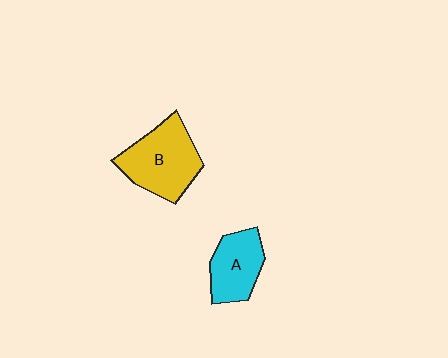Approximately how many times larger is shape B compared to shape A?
Approximately 1.5 times.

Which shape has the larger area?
Shape B (yellow).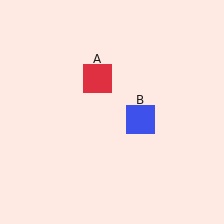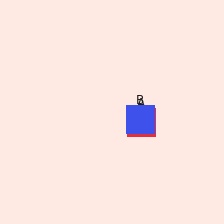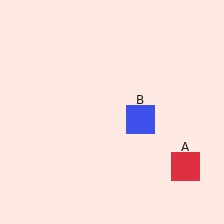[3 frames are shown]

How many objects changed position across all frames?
1 object changed position: red square (object A).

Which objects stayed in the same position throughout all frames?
Blue square (object B) remained stationary.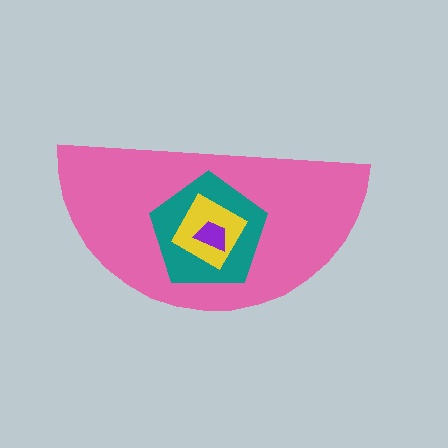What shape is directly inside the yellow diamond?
The purple trapezoid.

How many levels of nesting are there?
4.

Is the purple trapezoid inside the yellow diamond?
Yes.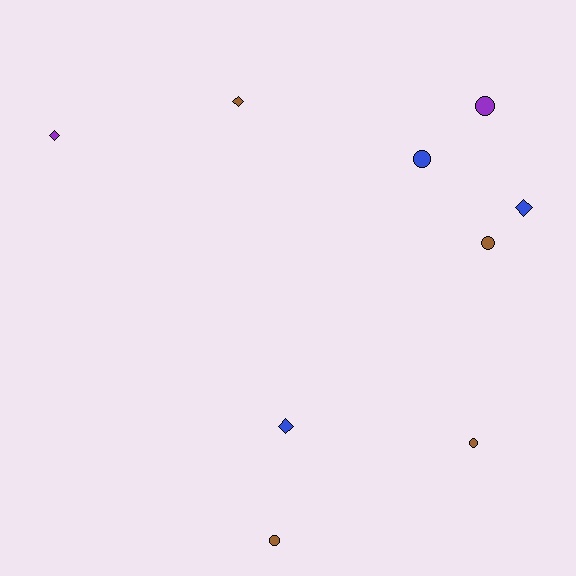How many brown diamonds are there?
There is 1 brown diamond.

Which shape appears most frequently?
Circle, with 5 objects.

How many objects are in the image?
There are 9 objects.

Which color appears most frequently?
Brown, with 4 objects.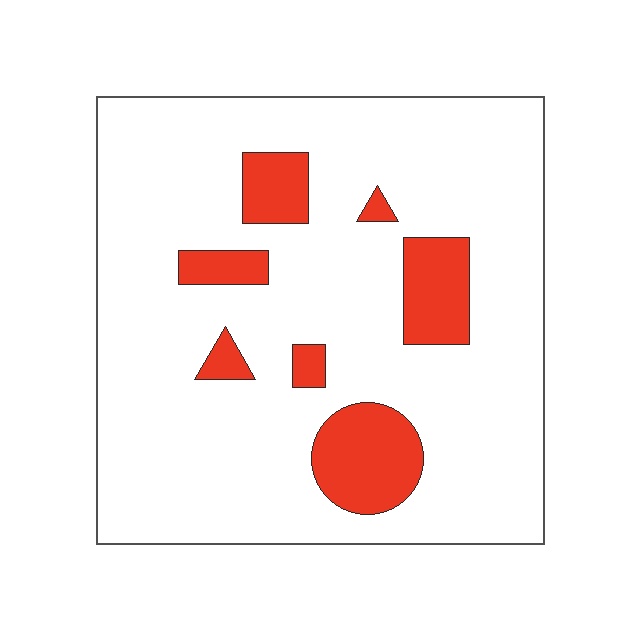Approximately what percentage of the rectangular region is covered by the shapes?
Approximately 15%.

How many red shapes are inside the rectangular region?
7.